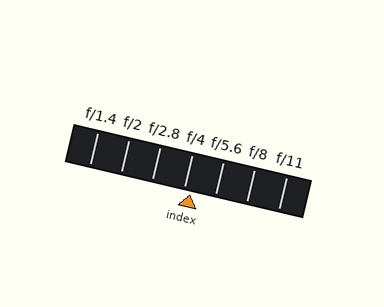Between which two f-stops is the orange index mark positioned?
The index mark is between f/4 and f/5.6.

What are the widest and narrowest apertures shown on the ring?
The widest aperture shown is f/1.4 and the narrowest is f/11.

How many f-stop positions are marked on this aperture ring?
There are 7 f-stop positions marked.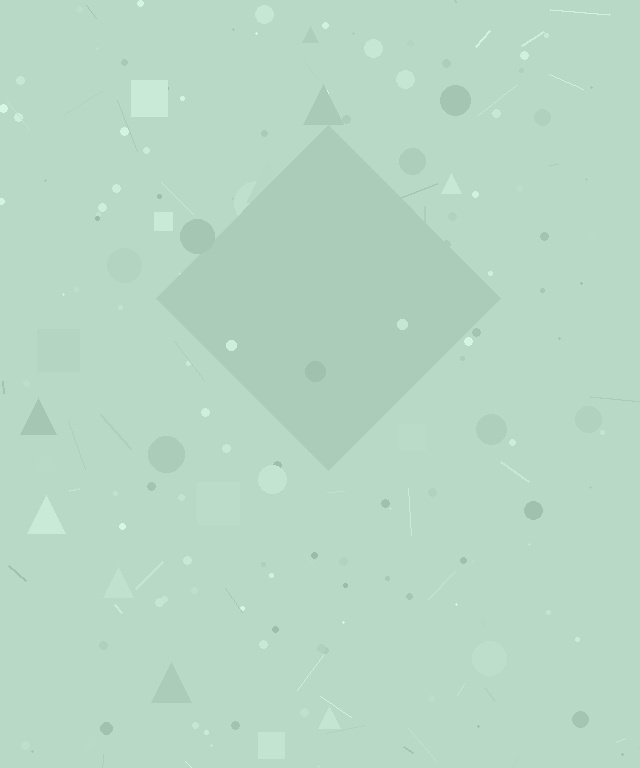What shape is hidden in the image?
A diamond is hidden in the image.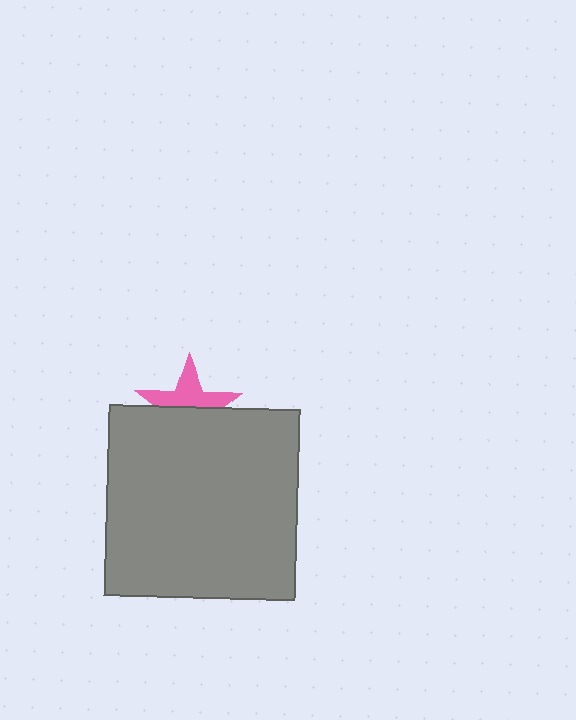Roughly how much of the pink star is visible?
About half of it is visible (roughly 50%).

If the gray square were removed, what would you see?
You would see the complete pink star.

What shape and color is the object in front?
The object in front is a gray square.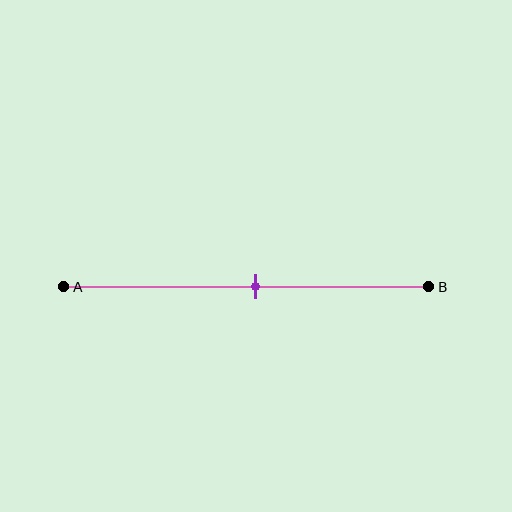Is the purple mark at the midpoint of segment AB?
Yes, the mark is approximately at the midpoint.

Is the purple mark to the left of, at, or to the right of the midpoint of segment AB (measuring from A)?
The purple mark is approximately at the midpoint of segment AB.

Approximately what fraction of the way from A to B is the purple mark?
The purple mark is approximately 50% of the way from A to B.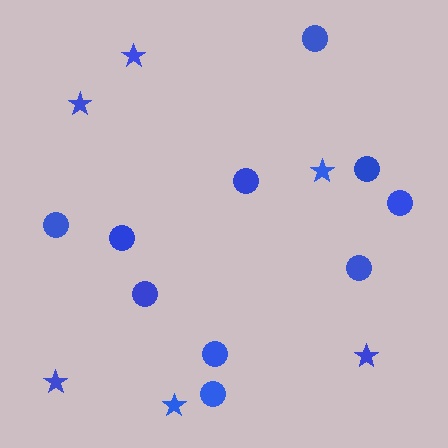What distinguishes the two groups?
There are 2 groups: one group of circles (10) and one group of stars (6).